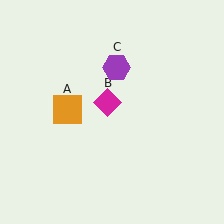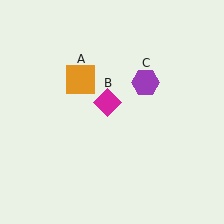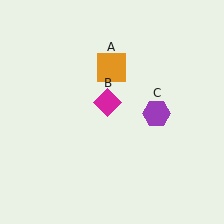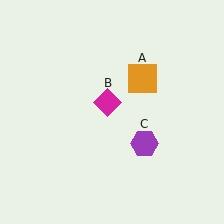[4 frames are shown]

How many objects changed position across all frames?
2 objects changed position: orange square (object A), purple hexagon (object C).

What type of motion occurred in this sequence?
The orange square (object A), purple hexagon (object C) rotated clockwise around the center of the scene.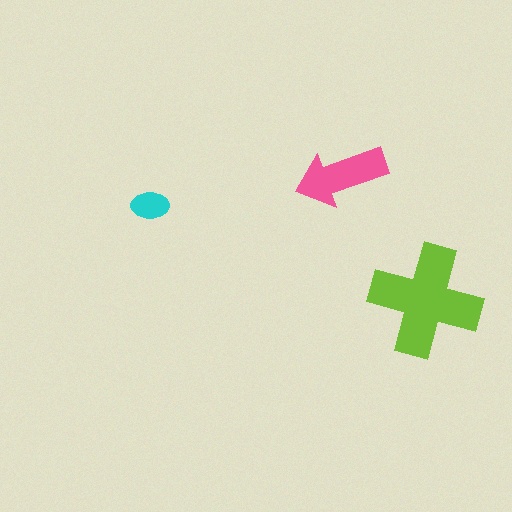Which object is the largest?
The lime cross.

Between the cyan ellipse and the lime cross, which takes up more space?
The lime cross.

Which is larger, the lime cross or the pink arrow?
The lime cross.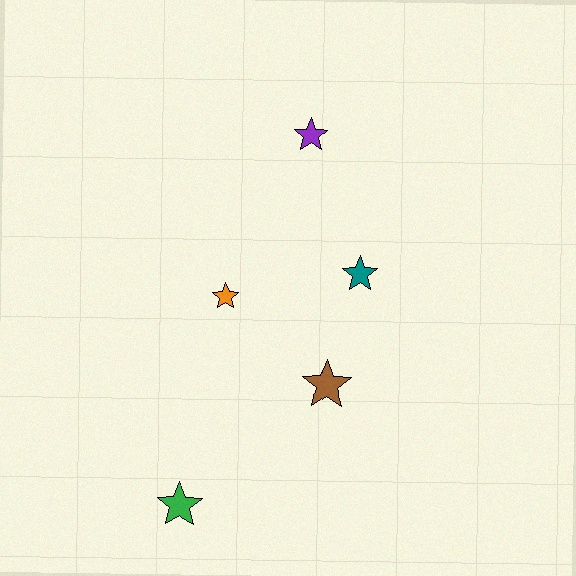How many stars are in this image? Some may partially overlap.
There are 5 stars.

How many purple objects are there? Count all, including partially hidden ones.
There is 1 purple object.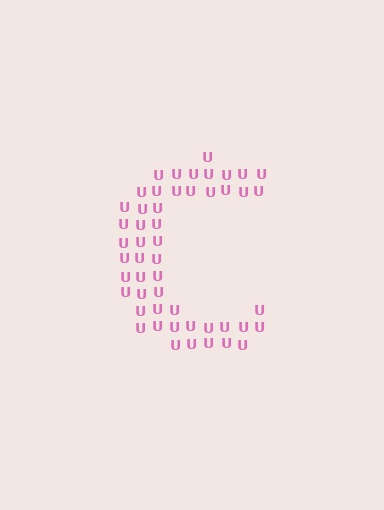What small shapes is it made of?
It is made of small letter U's.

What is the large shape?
The large shape is the letter C.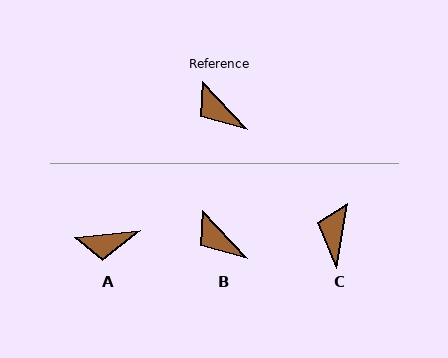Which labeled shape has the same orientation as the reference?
B.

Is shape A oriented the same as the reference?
No, it is off by about 54 degrees.